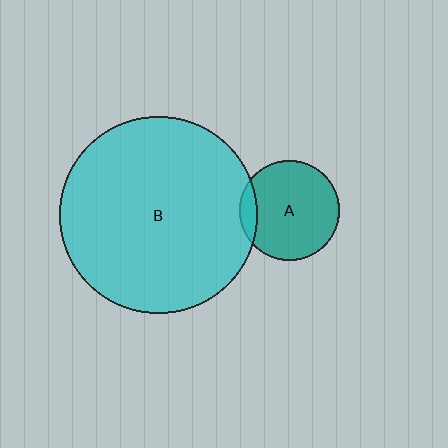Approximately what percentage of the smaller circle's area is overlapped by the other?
Approximately 10%.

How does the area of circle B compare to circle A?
Approximately 3.8 times.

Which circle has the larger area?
Circle B (cyan).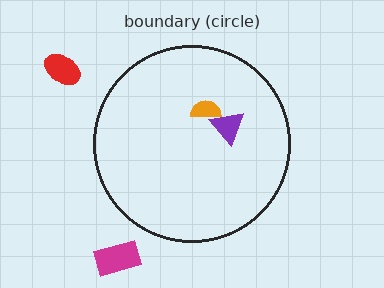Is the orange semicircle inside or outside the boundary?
Inside.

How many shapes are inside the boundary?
2 inside, 2 outside.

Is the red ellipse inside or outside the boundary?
Outside.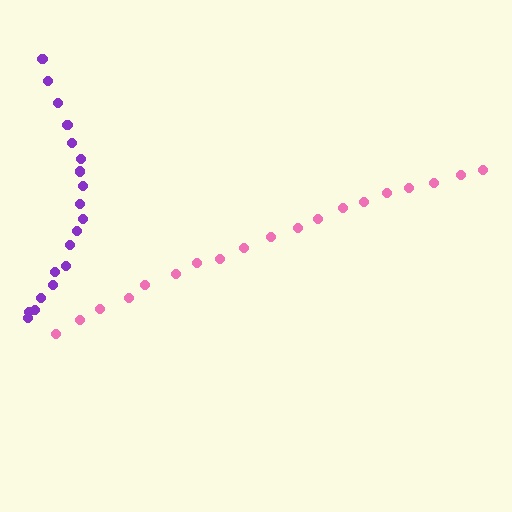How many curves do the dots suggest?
There are 2 distinct paths.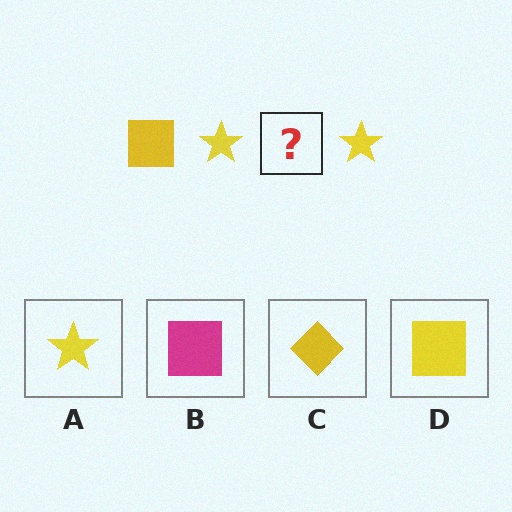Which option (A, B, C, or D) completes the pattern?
D.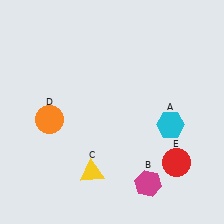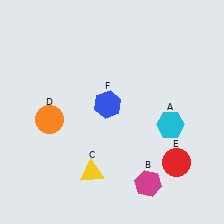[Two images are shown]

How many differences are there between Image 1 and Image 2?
There is 1 difference between the two images.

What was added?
A blue hexagon (F) was added in Image 2.